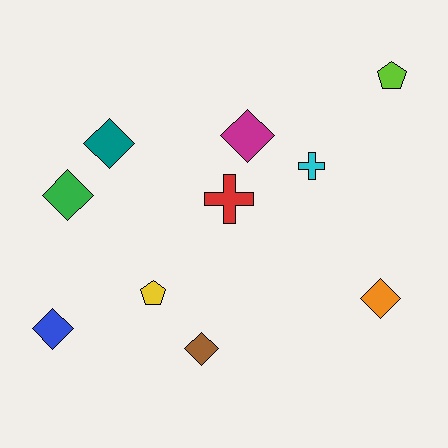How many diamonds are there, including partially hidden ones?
There are 6 diamonds.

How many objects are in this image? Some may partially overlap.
There are 10 objects.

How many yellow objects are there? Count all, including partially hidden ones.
There is 1 yellow object.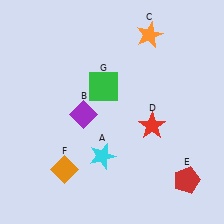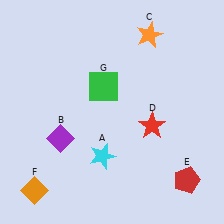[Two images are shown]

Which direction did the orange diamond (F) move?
The orange diamond (F) moved left.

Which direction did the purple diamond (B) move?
The purple diamond (B) moved down.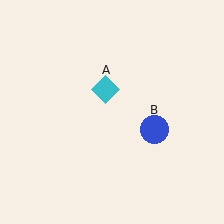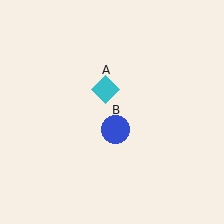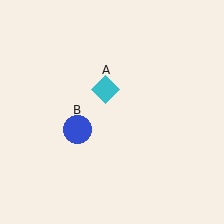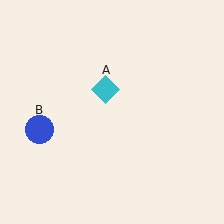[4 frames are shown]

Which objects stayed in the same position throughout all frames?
Cyan diamond (object A) remained stationary.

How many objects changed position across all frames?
1 object changed position: blue circle (object B).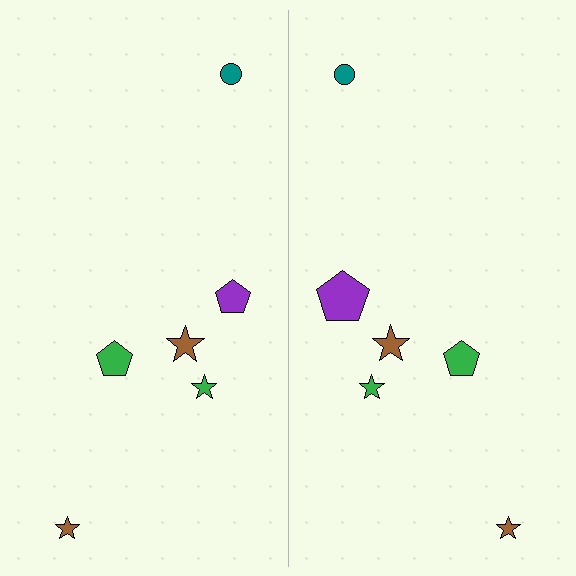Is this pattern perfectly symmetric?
No, the pattern is not perfectly symmetric. The purple pentagon on the right side has a different size than its mirror counterpart.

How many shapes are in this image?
There are 12 shapes in this image.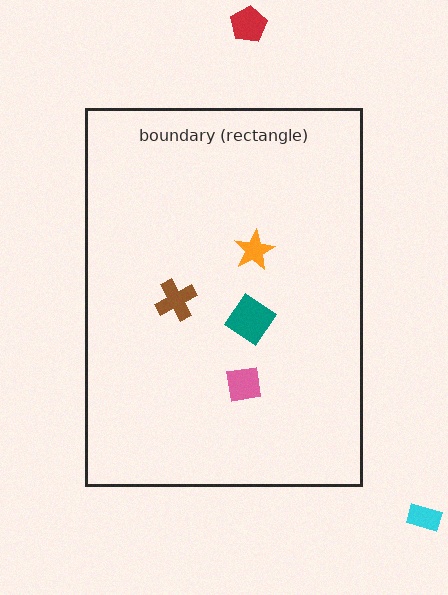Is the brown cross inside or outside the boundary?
Inside.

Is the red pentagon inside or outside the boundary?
Outside.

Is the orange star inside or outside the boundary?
Inside.